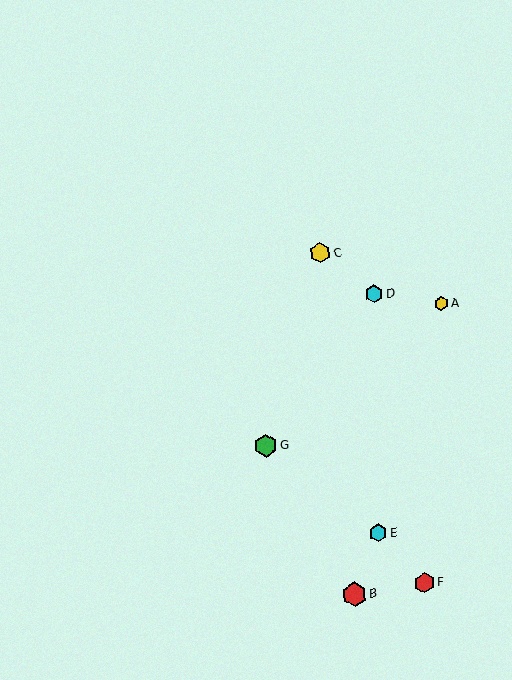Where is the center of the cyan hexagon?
The center of the cyan hexagon is at (378, 533).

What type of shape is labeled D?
Shape D is a cyan hexagon.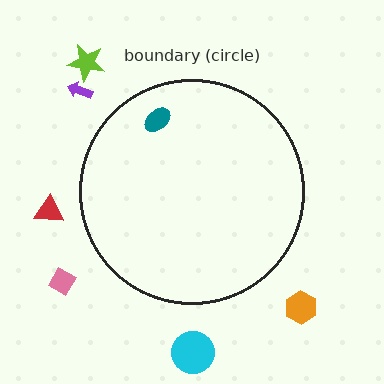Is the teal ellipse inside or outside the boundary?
Inside.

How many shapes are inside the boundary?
1 inside, 6 outside.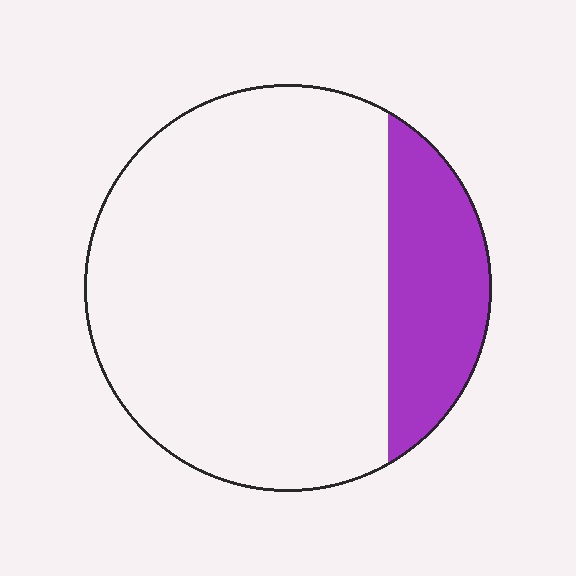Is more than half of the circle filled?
No.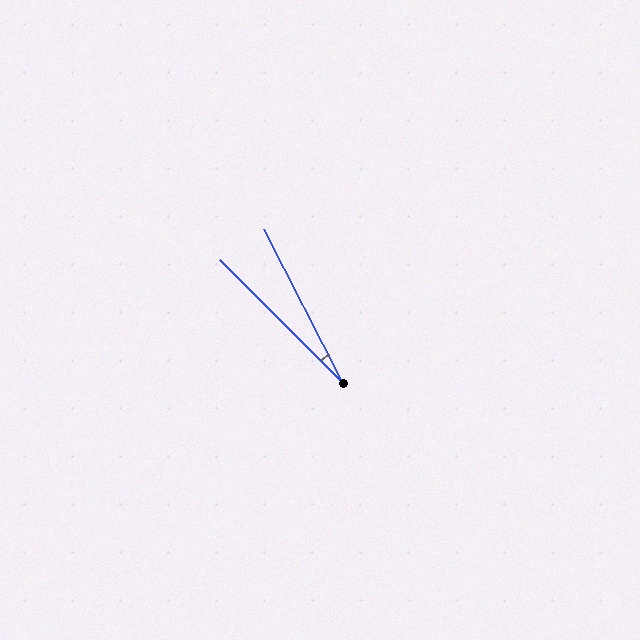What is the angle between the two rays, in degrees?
Approximately 18 degrees.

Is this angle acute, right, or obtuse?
It is acute.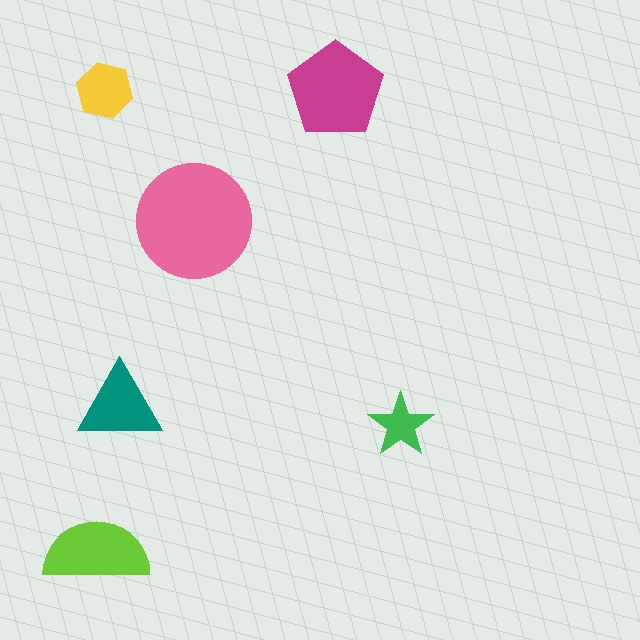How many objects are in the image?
There are 6 objects in the image.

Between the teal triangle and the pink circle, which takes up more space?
The pink circle.